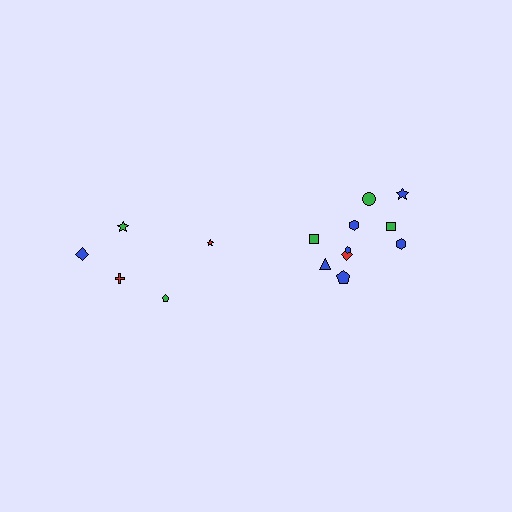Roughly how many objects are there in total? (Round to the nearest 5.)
Roughly 15 objects in total.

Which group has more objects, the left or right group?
The right group.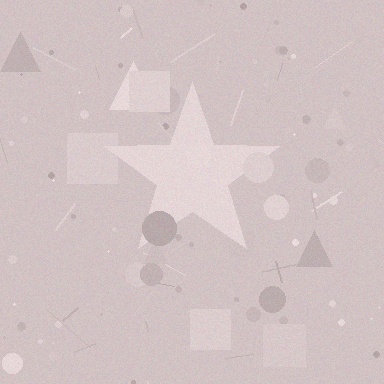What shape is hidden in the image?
A star is hidden in the image.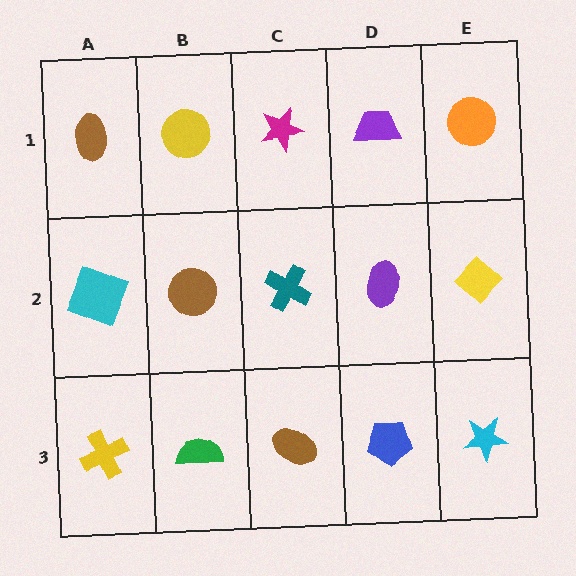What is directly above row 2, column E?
An orange circle.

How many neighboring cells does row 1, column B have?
3.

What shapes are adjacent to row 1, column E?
A yellow diamond (row 2, column E), a purple trapezoid (row 1, column D).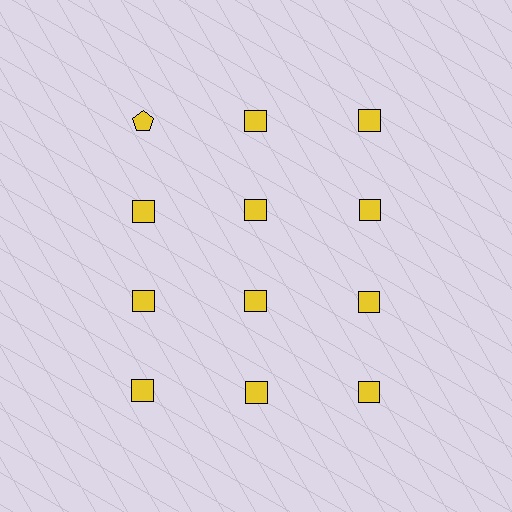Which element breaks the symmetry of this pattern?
The yellow pentagon in the top row, leftmost column breaks the symmetry. All other shapes are yellow squares.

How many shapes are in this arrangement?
There are 12 shapes arranged in a grid pattern.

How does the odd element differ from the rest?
It has a different shape: pentagon instead of square.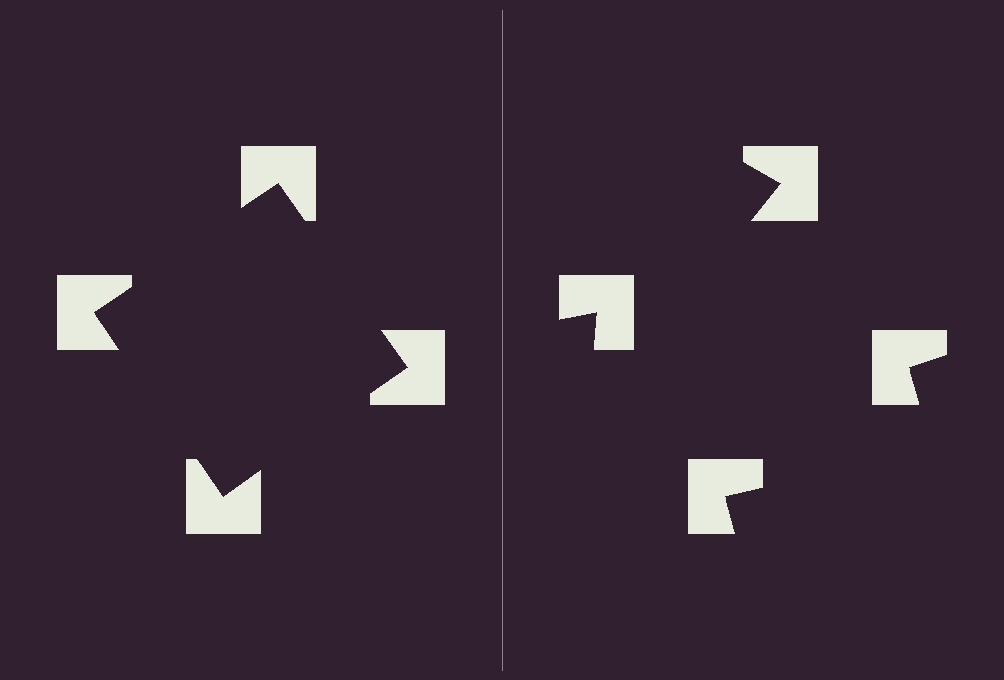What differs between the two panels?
The notched squares are positioned identically on both sides; only the wedge orientations differ. On the left they align to a square; on the right they are misaligned.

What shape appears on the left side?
An illusory square.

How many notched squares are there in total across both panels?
8 — 4 on each side.